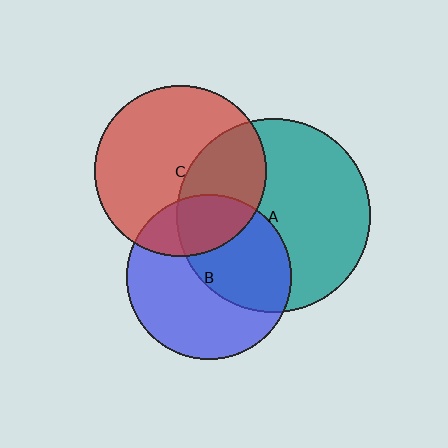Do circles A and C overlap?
Yes.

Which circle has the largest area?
Circle A (teal).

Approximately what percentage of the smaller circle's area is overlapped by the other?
Approximately 35%.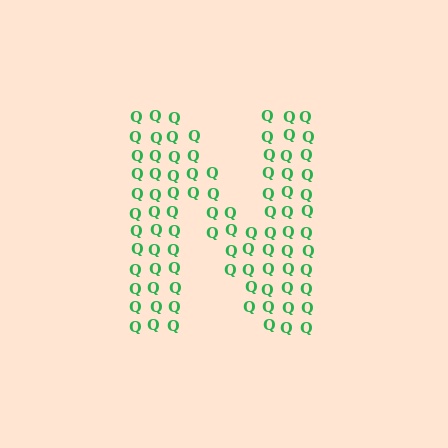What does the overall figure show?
The overall figure shows the letter N.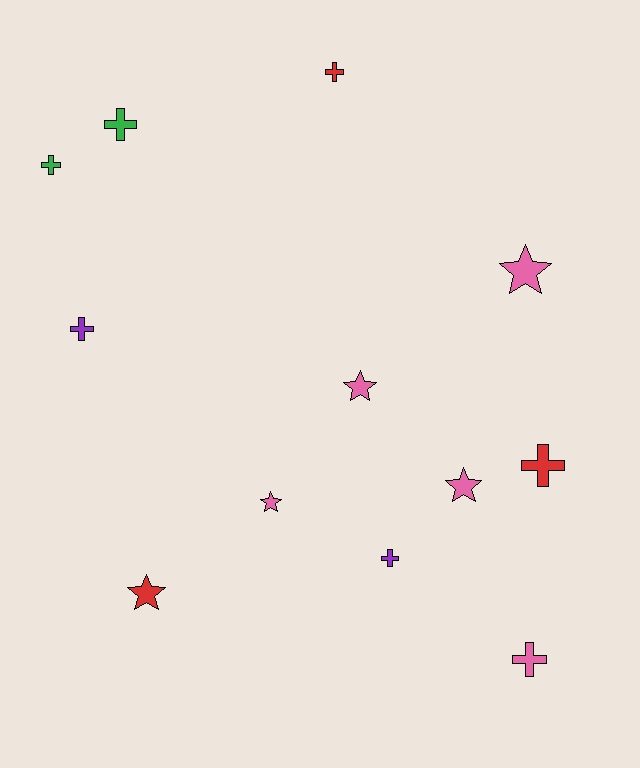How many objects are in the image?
There are 12 objects.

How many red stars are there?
There is 1 red star.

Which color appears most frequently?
Pink, with 5 objects.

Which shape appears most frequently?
Cross, with 7 objects.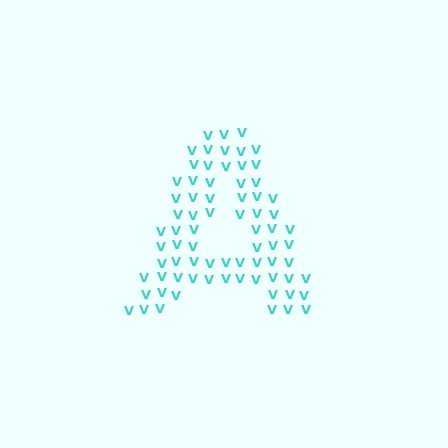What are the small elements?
The small elements are letter V's.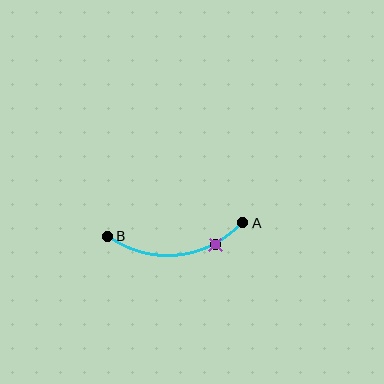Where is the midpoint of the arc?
The arc midpoint is the point on the curve farthest from the straight line joining A and B. It sits below that line.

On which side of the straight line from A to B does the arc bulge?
The arc bulges below the straight line connecting A and B.